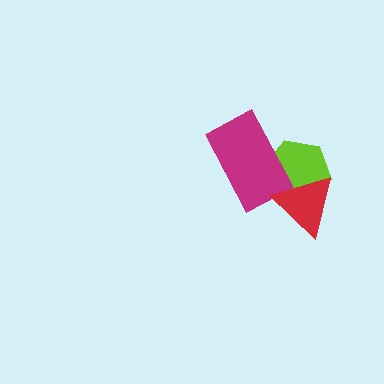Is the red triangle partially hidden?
No, no other shape covers it.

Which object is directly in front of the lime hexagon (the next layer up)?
The magenta rectangle is directly in front of the lime hexagon.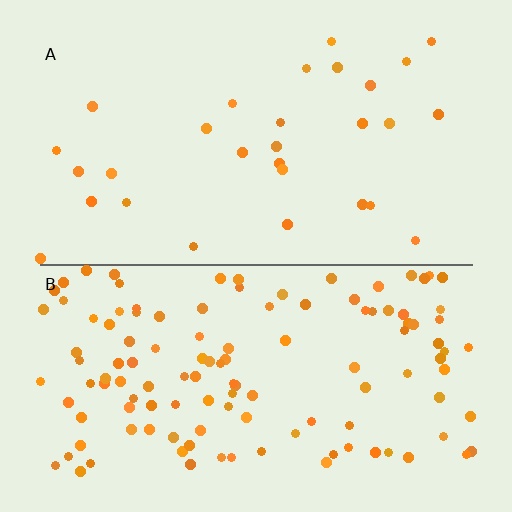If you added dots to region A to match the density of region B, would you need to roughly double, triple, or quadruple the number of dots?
Approximately quadruple.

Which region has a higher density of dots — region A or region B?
B (the bottom).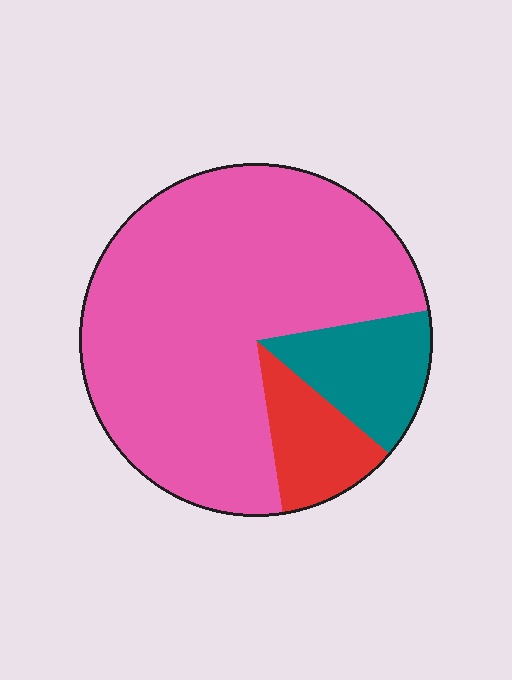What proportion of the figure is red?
Red covers 11% of the figure.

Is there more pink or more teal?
Pink.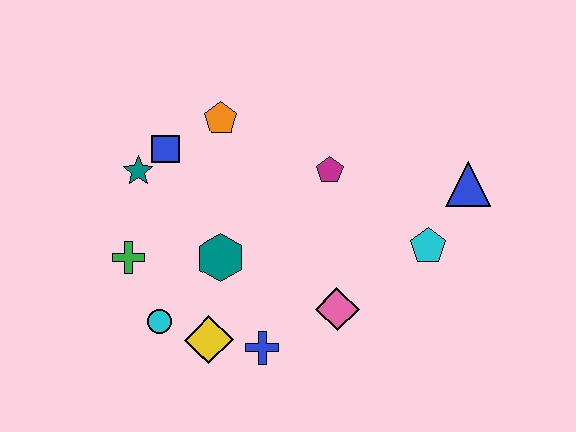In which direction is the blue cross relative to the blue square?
The blue cross is below the blue square.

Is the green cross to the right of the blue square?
No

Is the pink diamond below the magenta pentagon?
Yes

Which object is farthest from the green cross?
The blue triangle is farthest from the green cross.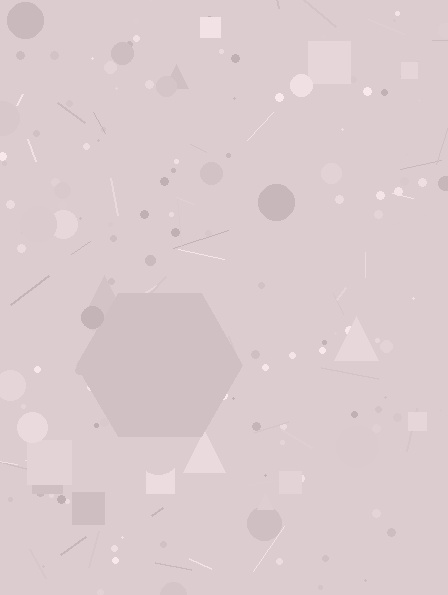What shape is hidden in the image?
A hexagon is hidden in the image.